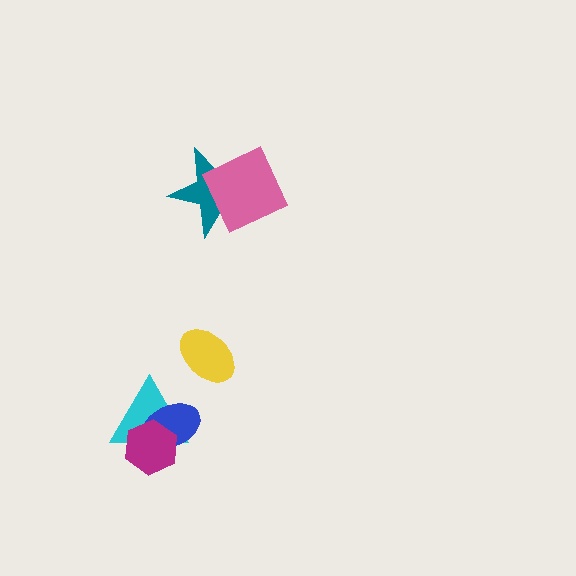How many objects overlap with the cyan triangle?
2 objects overlap with the cyan triangle.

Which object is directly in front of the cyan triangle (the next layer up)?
The blue ellipse is directly in front of the cyan triangle.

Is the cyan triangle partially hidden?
Yes, it is partially covered by another shape.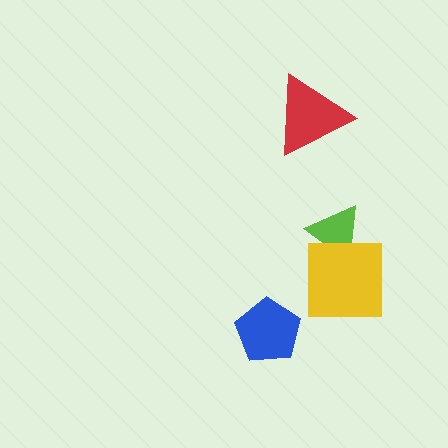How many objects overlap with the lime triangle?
1 object overlaps with the lime triangle.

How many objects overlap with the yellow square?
1 object overlaps with the yellow square.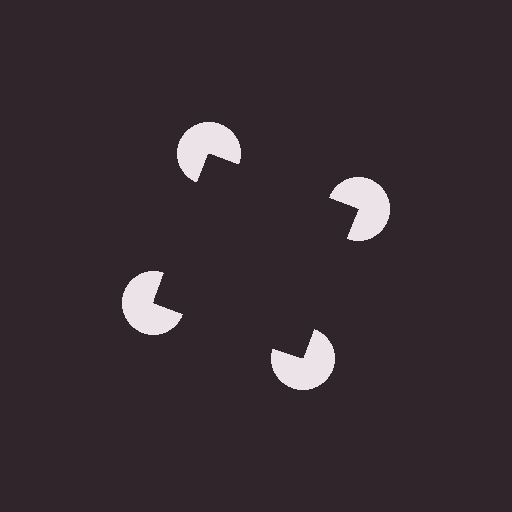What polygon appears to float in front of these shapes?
An illusory square — its edges are inferred from the aligned wedge cuts in the pac-man discs, not physically drawn.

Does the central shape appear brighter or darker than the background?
It typically appears slightly darker than the background, even though no actual brightness change is drawn.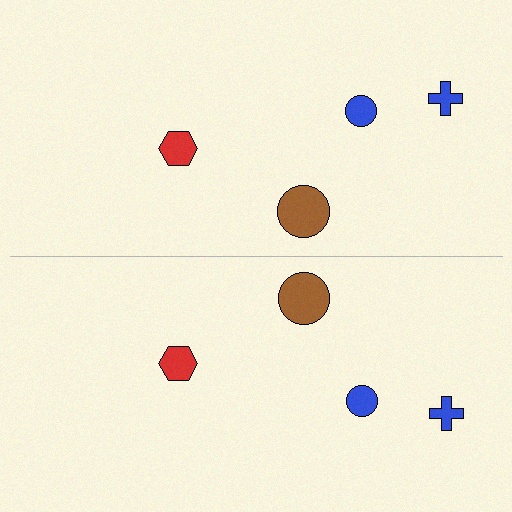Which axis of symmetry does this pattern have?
The pattern has a horizontal axis of symmetry running through the center of the image.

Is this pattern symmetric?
Yes, this pattern has bilateral (reflection) symmetry.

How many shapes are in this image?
There are 8 shapes in this image.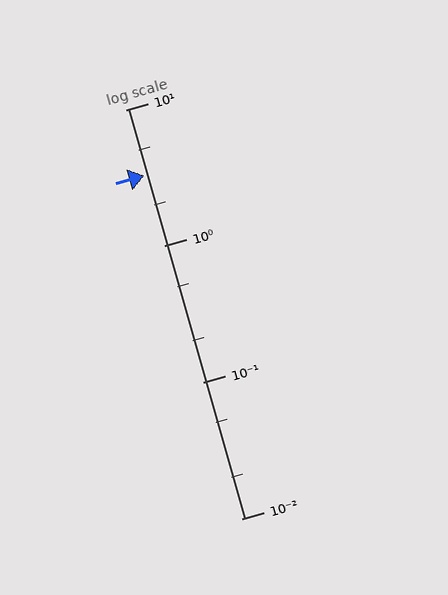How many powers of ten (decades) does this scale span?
The scale spans 3 decades, from 0.01 to 10.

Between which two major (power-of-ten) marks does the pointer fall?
The pointer is between 1 and 10.